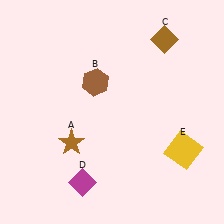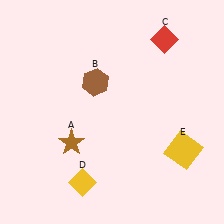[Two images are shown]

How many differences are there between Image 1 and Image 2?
There are 2 differences between the two images.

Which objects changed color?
C changed from brown to red. D changed from magenta to yellow.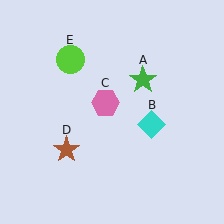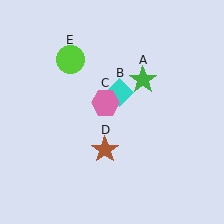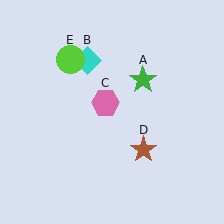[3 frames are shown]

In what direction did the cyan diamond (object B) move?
The cyan diamond (object B) moved up and to the left.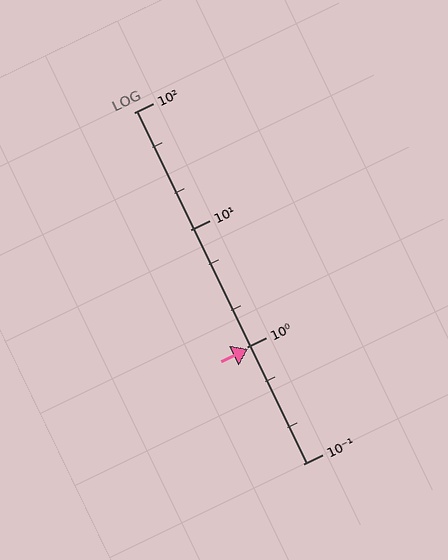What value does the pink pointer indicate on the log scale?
The pointer indicates approximately 0.95.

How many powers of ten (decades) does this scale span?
The scale spans 3 decades, from 0.1 to 100.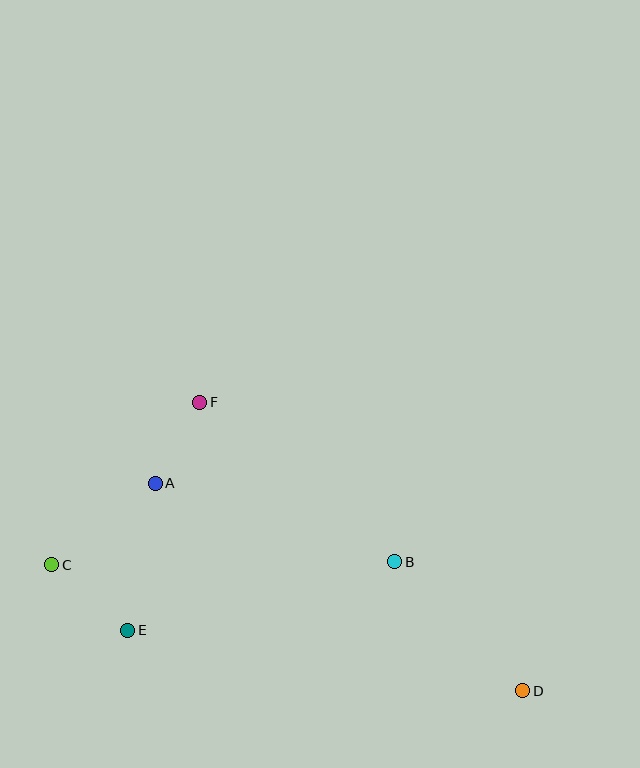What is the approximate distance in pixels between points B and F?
The distance between B and F is approximately 252 pixels.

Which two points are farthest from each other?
Points C and D are farthest from each other.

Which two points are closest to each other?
Points A and F are closest to each other.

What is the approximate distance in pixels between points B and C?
The distance between B and C is approximately 343 pixels.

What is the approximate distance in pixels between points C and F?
The distance between C and F is approximately 220 pixels.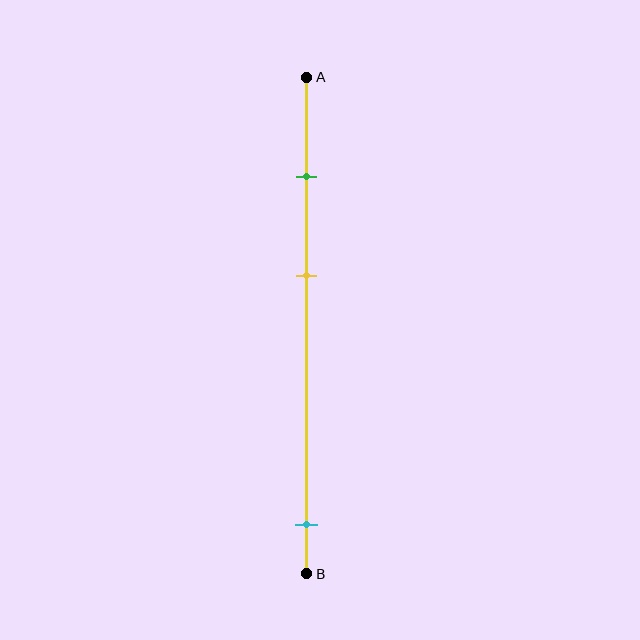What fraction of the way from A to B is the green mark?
The green mark is approximately 20% (0.2) of the way from A to B.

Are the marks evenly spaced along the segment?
No, the marks are not evenly spaced.